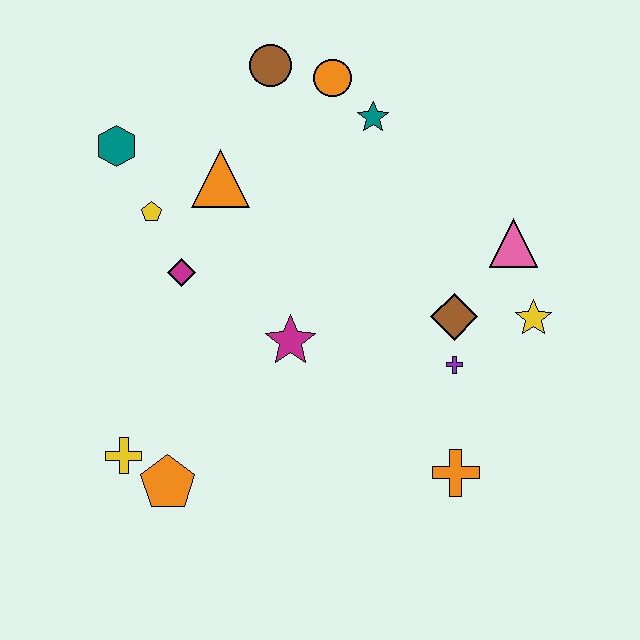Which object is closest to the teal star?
The orange circle is closest to the teal star.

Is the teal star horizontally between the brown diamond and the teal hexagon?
Yes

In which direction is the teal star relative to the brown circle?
The teal star is to the right of the brown circle.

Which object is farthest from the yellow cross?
The pink triangle is farthest from the yellow cross.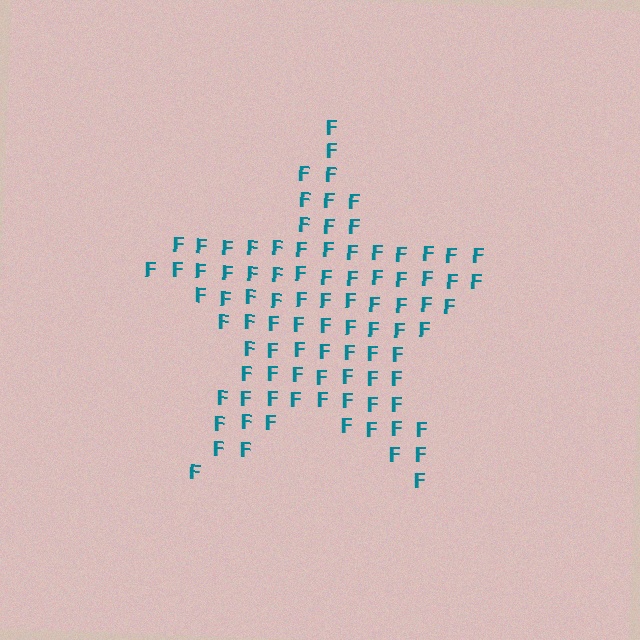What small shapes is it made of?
It is made of small letter F's.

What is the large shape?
The large shape is a star.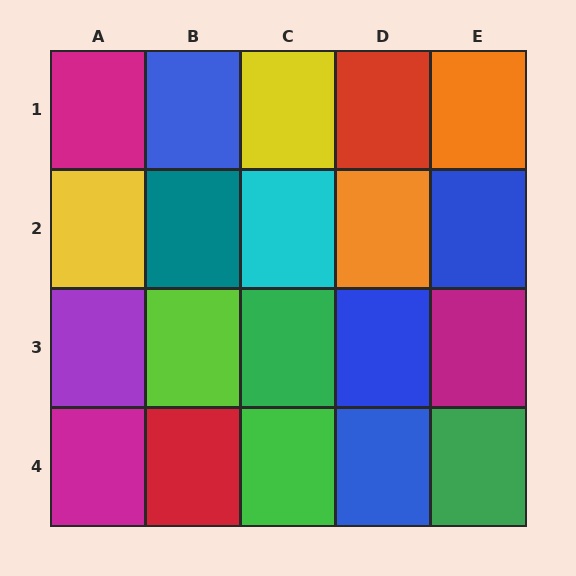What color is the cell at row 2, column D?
Orange.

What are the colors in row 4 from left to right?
Magenta, red, green, blue, green.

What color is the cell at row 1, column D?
Red.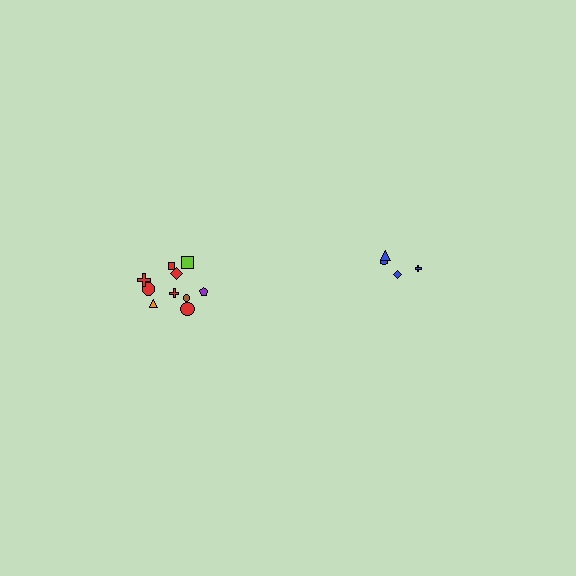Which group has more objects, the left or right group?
The left group.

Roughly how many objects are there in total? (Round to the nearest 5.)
Roughly 15 objects in total.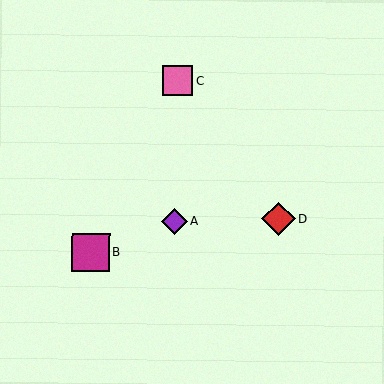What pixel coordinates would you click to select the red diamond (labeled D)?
Click at (278, 219) to select the red diamond D.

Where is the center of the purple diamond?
The center of the purple diamond is at (174, 221).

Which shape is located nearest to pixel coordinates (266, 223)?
The red diamond (labeled D) at (278, 219) is nearest to that location.